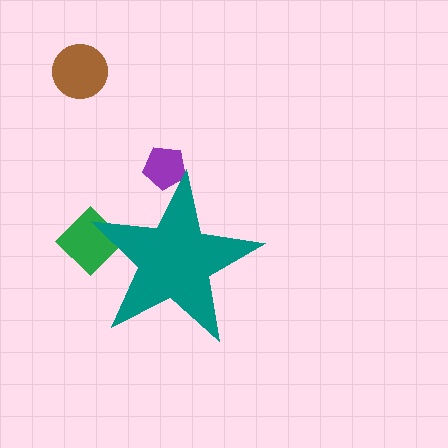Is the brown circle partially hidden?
No, the brown circle is fully visible.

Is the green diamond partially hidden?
Yes, the green diamond is partially hidden behind the teal star.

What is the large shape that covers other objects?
A teal star.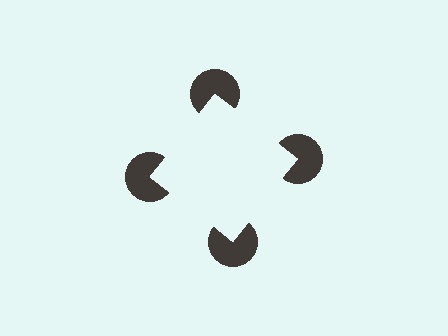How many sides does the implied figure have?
4 sides.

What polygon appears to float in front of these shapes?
An illusory square — its edges are inferred from the aligned wedge cuts in the pac-man discs, not physically drawn.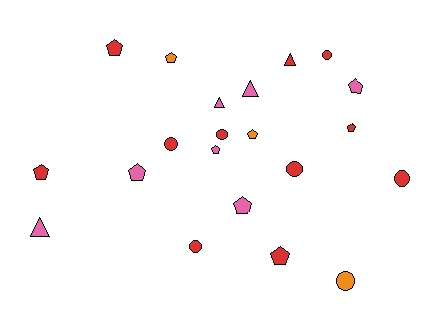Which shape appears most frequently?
Pentagon, with 10 objects.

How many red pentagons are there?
There are 4 red pentagons.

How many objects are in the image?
There are 21 objects.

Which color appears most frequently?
Red, with 11 objects.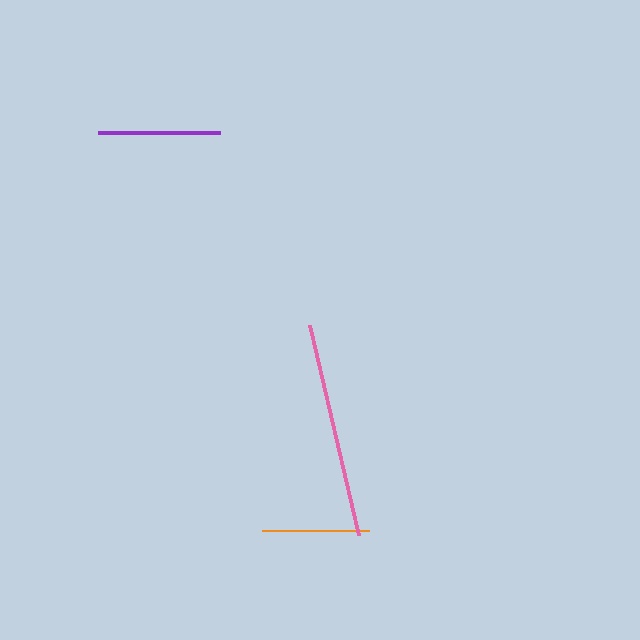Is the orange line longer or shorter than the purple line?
The purple line is longer than the orange line.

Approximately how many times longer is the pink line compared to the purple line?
The pink line is approximately 1.8 times the length of the purple line.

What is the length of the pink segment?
The pink segment is approximately 216 pixels long.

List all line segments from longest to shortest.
From longest to shortest: pink, purple, orange.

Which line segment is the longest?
The pink line is the longest at approximately 216 pixels.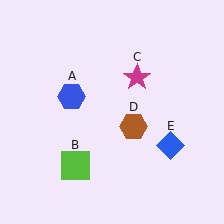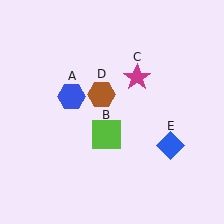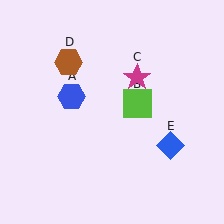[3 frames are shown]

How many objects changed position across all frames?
2 objects changed position: lime square (object B), brown hexagon (object D).